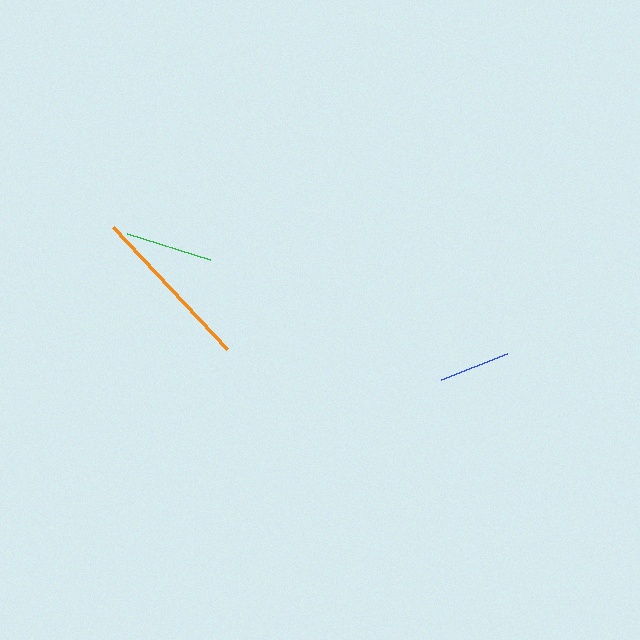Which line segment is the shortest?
The blue line is the shortest at approximately 71 pixels.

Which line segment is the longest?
The orange line is the longest at approximately 167 pixels.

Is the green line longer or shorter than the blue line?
The green line is longer than the blue line.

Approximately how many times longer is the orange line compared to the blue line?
The orange line is approximately 2.4 times the length of the blue line.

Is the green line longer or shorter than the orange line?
The orange line is longer than the green line.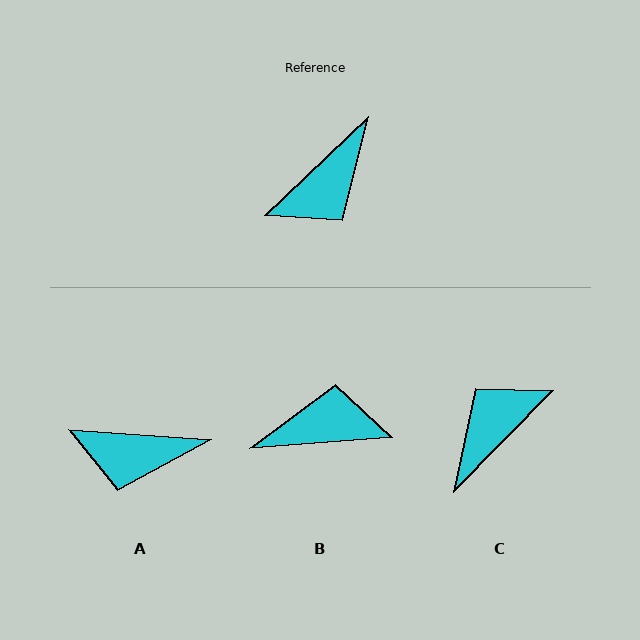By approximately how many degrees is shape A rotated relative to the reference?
Approximately 48 degrees clockwise.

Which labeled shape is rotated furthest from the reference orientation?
C, about 178 degrees away.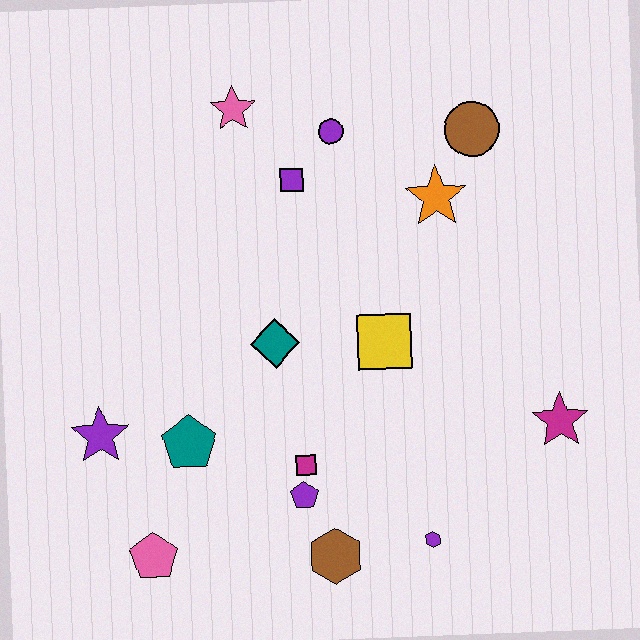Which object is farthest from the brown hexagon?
The pink star is farthest from the brown hexagon.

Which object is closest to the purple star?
The teal pentagon is closest to the purple star.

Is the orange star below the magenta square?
No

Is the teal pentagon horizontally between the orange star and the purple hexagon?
No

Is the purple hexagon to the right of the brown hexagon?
Yes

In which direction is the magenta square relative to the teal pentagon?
The magenta square is to the right of the teal pentagon.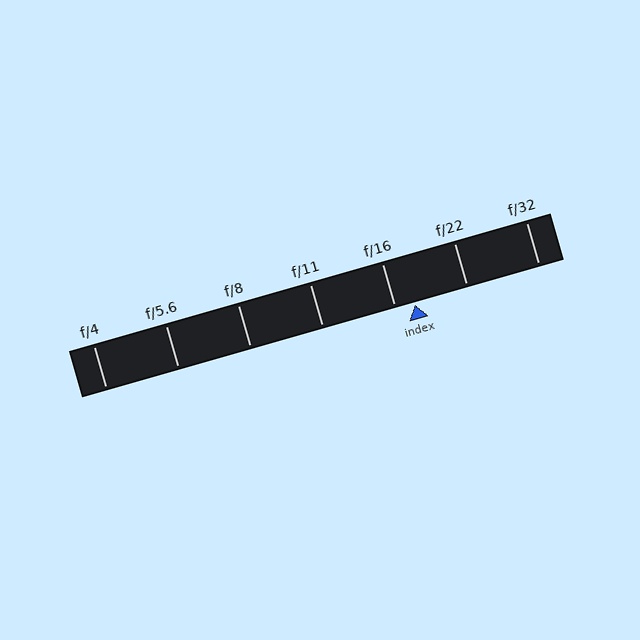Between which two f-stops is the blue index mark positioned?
The index mark is between f/16 and f/22.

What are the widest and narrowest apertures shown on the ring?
The widest aperture shown is f/4 and the narrowest is f/32.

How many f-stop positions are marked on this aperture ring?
There are 7 f-stop positions marked.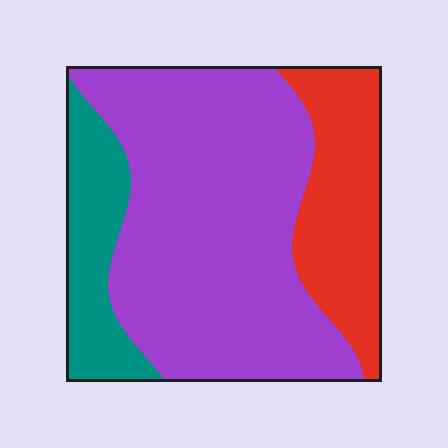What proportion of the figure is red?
Red covers 22% of the figure.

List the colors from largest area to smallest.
From largest to smallest: purple, red, teal.